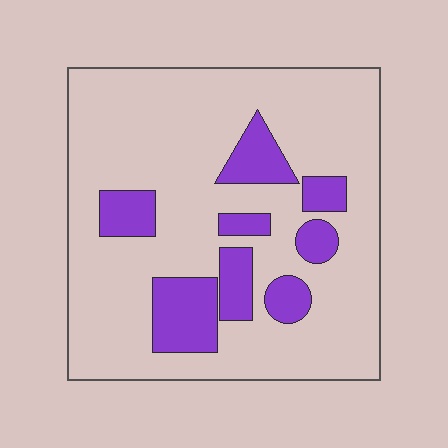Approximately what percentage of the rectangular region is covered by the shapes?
Approximately 20%.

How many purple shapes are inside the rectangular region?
8.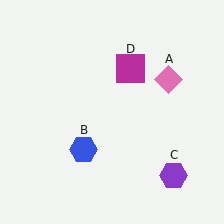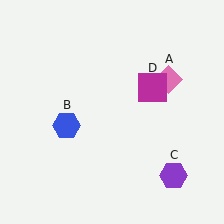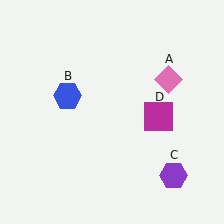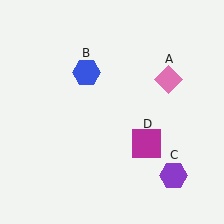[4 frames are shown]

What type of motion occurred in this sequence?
The blue hexagon (object B), magenta square (object D) rotated clockwise around the center of the scene.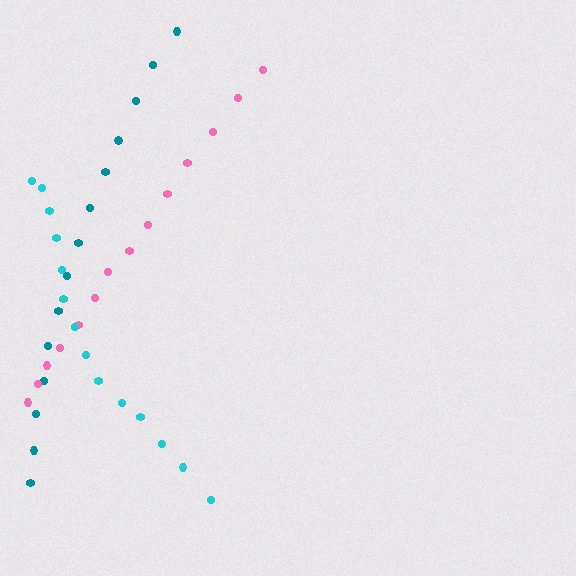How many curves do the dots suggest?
There are 3 distinct paths.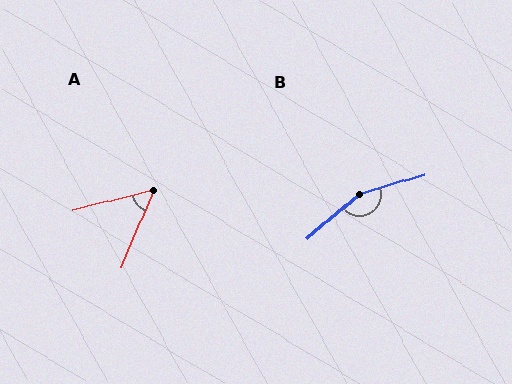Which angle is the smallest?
A, at approximately 53 degrees.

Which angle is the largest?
B, at approximately 156 degrees.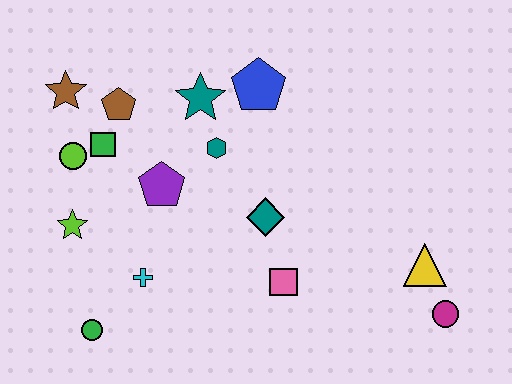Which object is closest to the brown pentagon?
The green square is closest to the brown pentagon.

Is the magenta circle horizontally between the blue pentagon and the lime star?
No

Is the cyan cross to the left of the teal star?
Yes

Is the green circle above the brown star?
No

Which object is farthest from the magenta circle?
The brown star is farthest from the magenta circle.